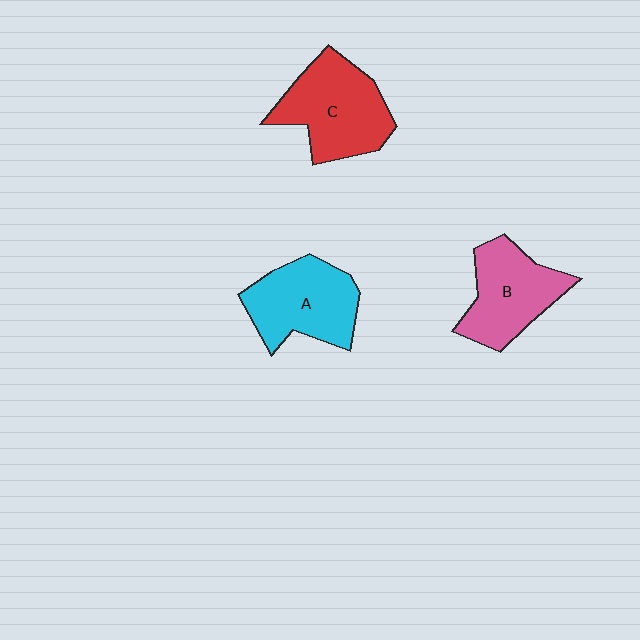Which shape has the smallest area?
Shape B (pink).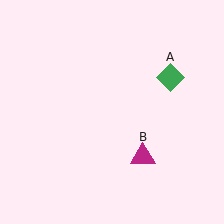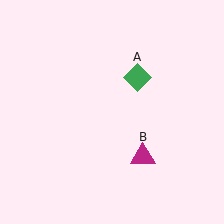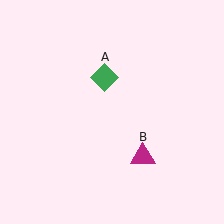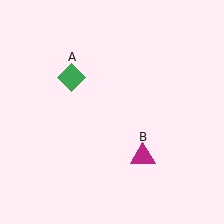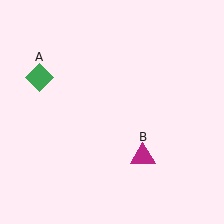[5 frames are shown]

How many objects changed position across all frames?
1 object changed position: green diamond (object A).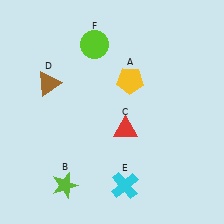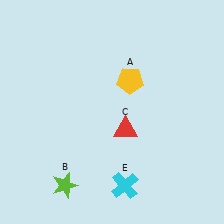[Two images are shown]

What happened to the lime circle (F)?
The lime circle (F) was removed in Image 2. It was in the top-left area of Image 1.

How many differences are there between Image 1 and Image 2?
There are 2 differences between the two images.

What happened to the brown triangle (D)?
The brown triangle (D) was removed in Image 2. It was in the top-left area of Image 1.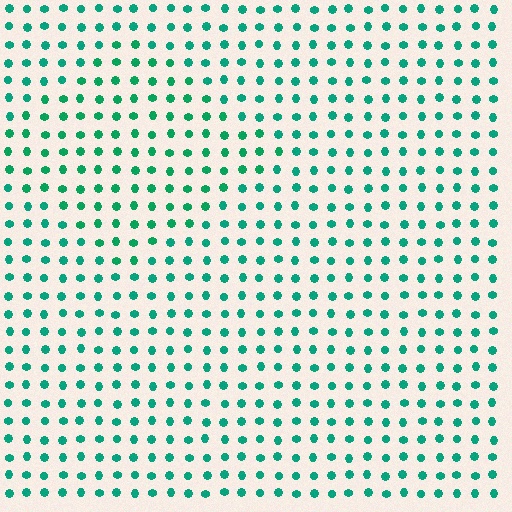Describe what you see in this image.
The image is filled with small teal elements in a uniform arrangement. A diamond-shaped region is visible where the elements are tinted to a slightly different hue, forming a subtle color boundary.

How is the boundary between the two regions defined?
The boundary is defined purely by a slight shift in hue (about 14 degrees). Spacing, size, and orientation are identical on both sides.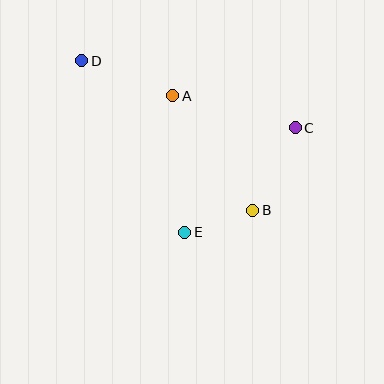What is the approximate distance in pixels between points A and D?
The distance between A and D is approximately 97 pixels.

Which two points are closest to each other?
Points B and E are closest to each other.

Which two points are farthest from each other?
Points B and D are farthest from each other.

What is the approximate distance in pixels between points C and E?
The distance between C and E is approximately 152 pixels.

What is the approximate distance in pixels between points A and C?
The distance between A and C is approximately 127 pixels.